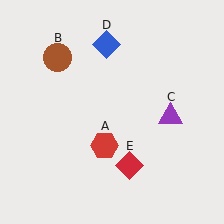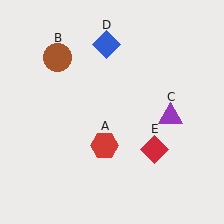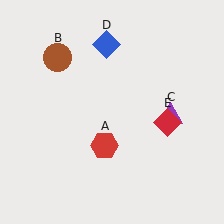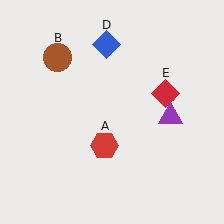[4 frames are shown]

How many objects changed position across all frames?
1 object changed position: red diamond (object E).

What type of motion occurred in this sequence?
The red diamond (object E) rotated counterclockwise around the center of the scene.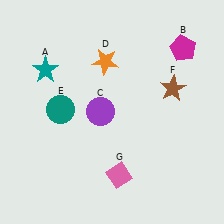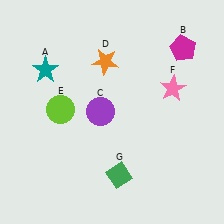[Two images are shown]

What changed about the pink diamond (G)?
In Image 1, G is pink. In Image 2, it changed to green.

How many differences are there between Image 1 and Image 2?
There are 3 differences between the two images.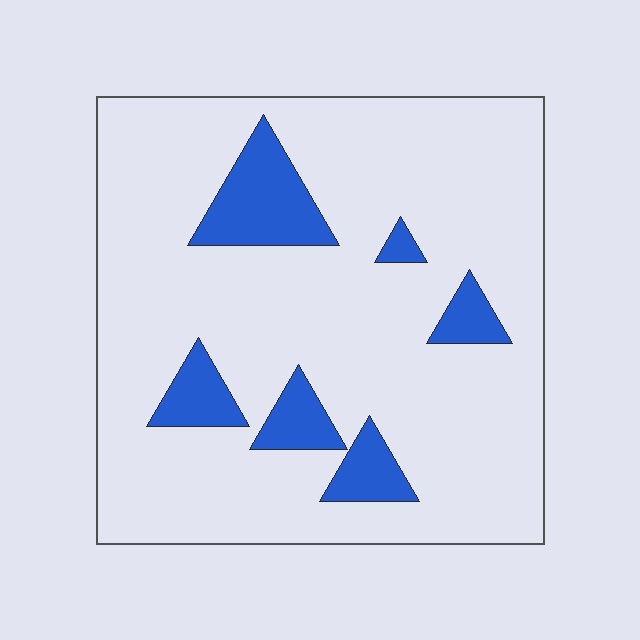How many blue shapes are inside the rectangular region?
6.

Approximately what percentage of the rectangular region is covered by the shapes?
Approximately 15%.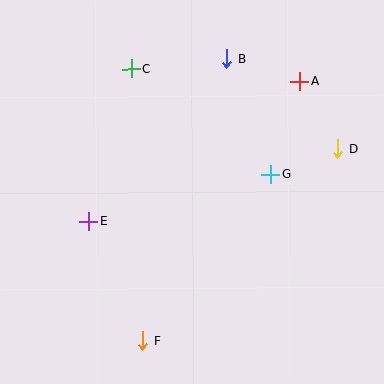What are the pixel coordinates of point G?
Point G is at (271, 175).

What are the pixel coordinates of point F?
Point F is at (143, 341).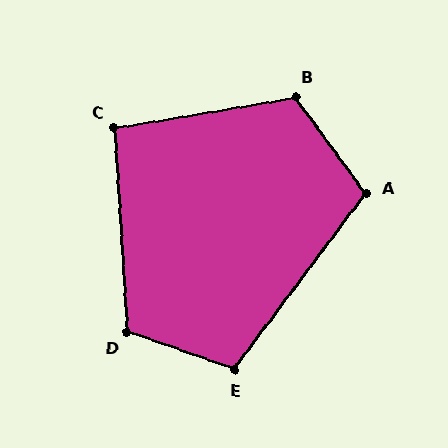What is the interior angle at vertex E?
Approximately 108 degrees (obtuse).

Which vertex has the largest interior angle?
B, at approximately 117 degrees.